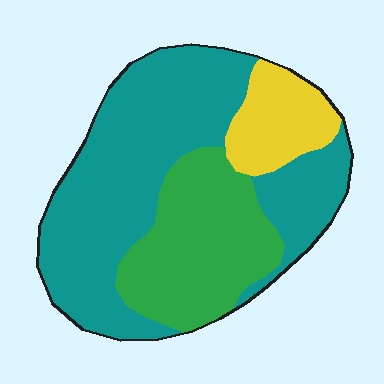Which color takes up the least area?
Yellow, at roughly 15%.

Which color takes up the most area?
Teal, at roughly 60%.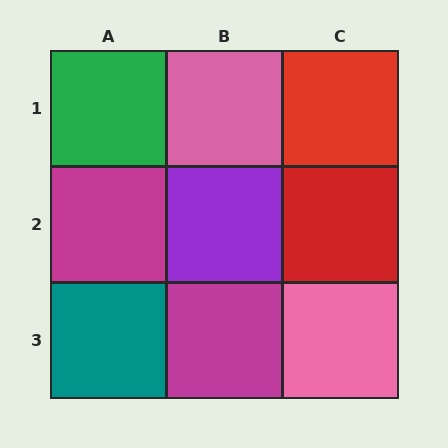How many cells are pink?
2 cells are pink.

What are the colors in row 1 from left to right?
Green, pink, red.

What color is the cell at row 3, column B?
Magenta.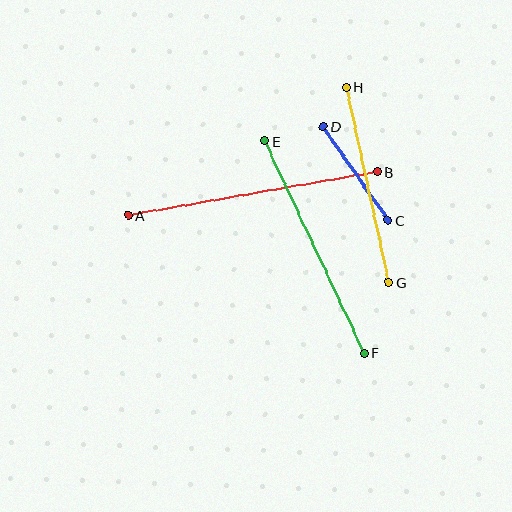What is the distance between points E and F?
The distance is approximately 234 pixels.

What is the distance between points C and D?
The distance is approximately 114 pixels.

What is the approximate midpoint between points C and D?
The midpoint is at approximately (356, 173) pixels.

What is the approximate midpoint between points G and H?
The midpoint is at approximately (367, 185) pixels.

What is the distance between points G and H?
The distance is approximately 200 pixels.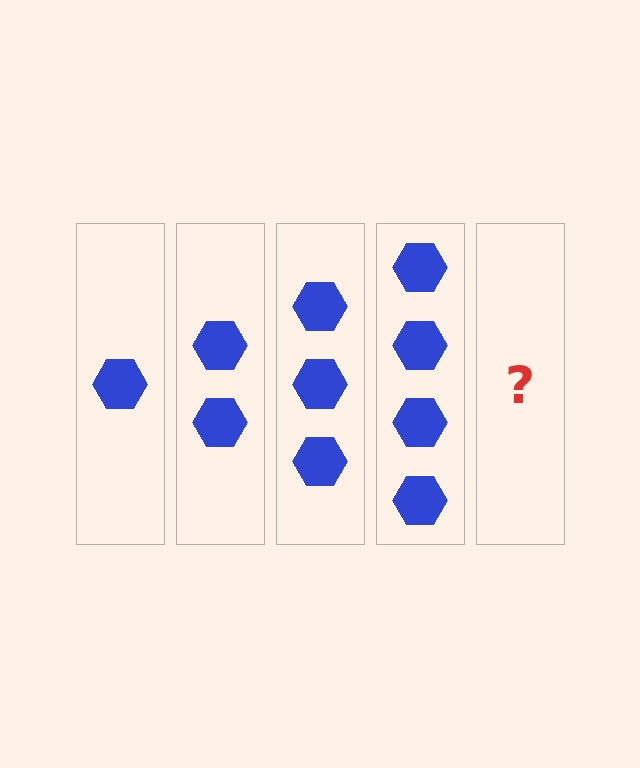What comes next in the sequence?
The next element should be 5 hexagons.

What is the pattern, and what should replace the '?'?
The pattern is that each step adds one more hexagon. The '?' should be 5 hexagons.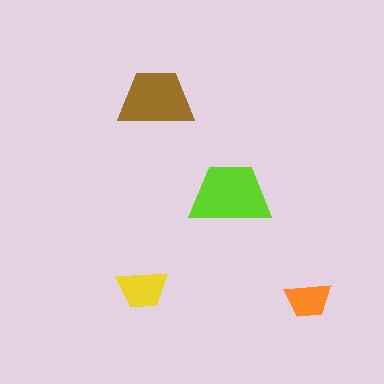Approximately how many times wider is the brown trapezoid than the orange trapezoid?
About 1.5 times wider.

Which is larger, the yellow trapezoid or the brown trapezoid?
The brown one.